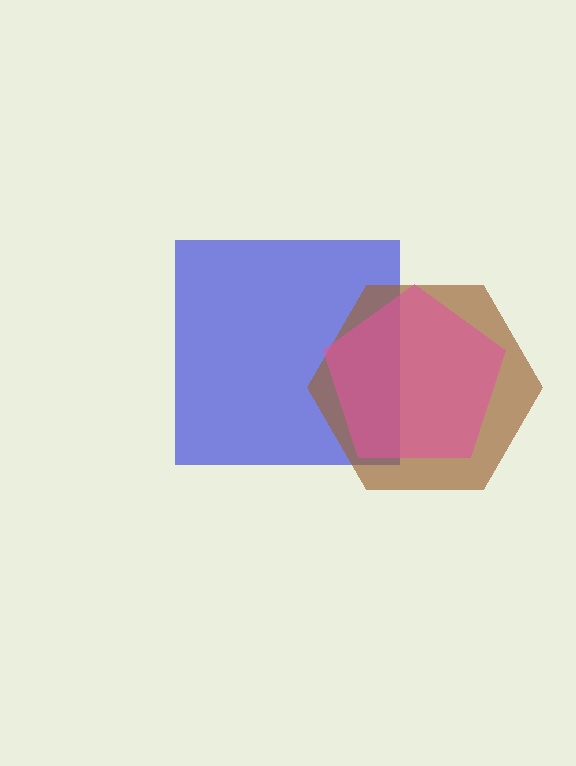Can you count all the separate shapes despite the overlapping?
Yes, there are 3 separate shapes.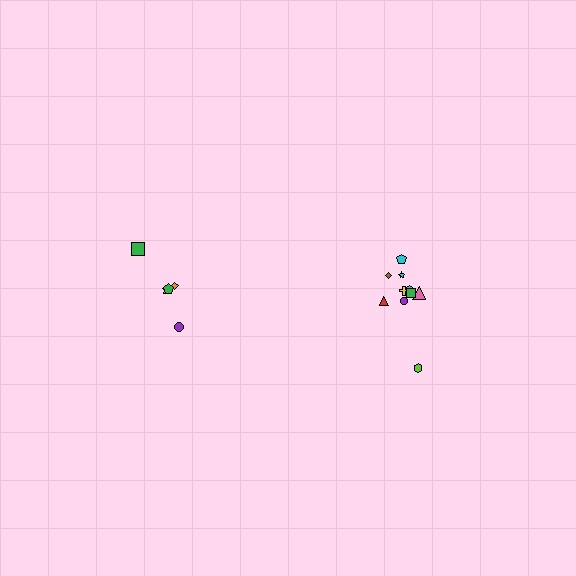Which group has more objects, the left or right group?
The right group.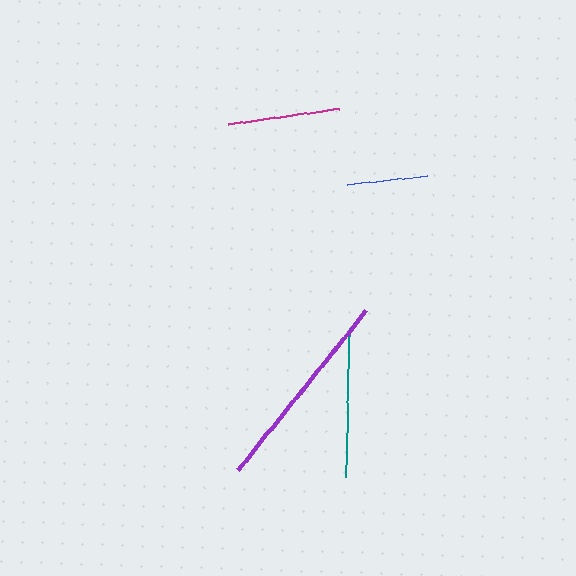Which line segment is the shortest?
The blue line is the shortest at approximately 80 pixels.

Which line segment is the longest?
The purple line is the longest at approximately 203 pixels.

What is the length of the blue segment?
The blue segment is approximately 80 pixels long.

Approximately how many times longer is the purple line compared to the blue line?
The purple line is approximately 2.5 times the length of the blue line.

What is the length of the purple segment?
The purple segment is approximately 203 pixels long.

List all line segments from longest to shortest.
From longest to shortest: purple, teal, magenta, blue.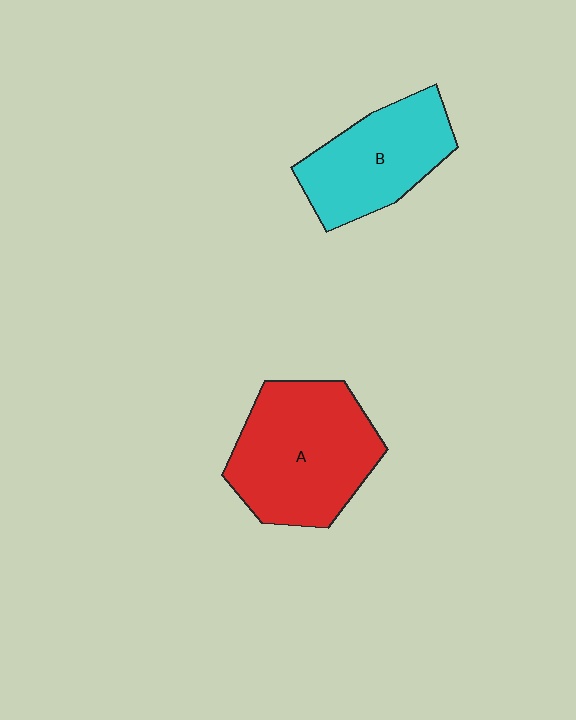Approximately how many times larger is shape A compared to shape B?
Approximately 1.3 times.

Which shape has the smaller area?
Shape B (cyan).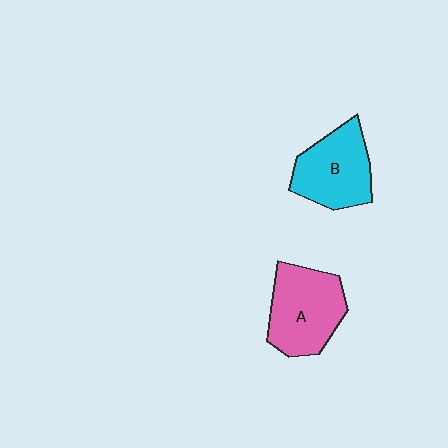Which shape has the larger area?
Shape A (pink).